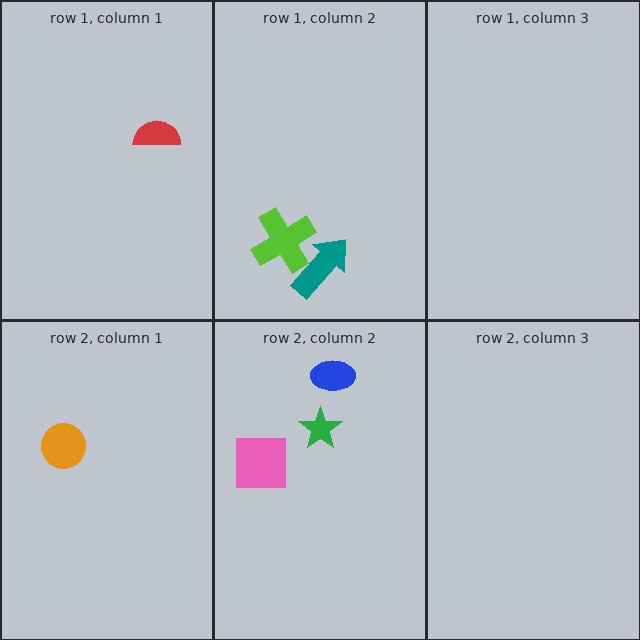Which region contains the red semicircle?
The row 1, column 1 region.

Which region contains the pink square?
The row 2, column 2 region.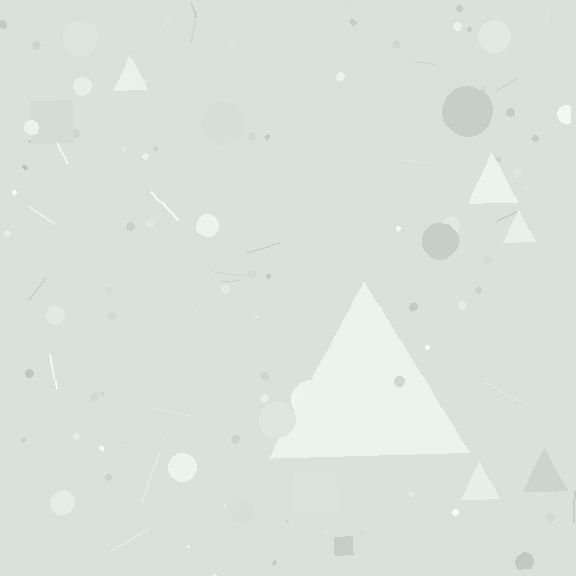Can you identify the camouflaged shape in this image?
The camouflaged shape is a triangle.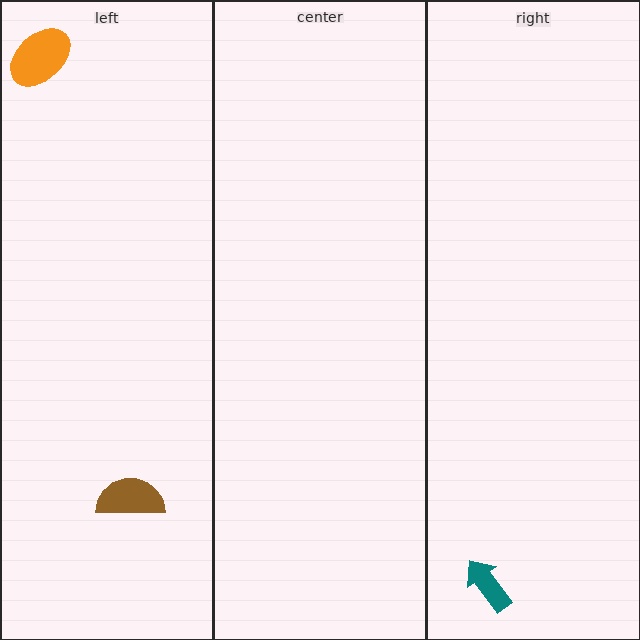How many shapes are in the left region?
2.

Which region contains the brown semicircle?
The left region.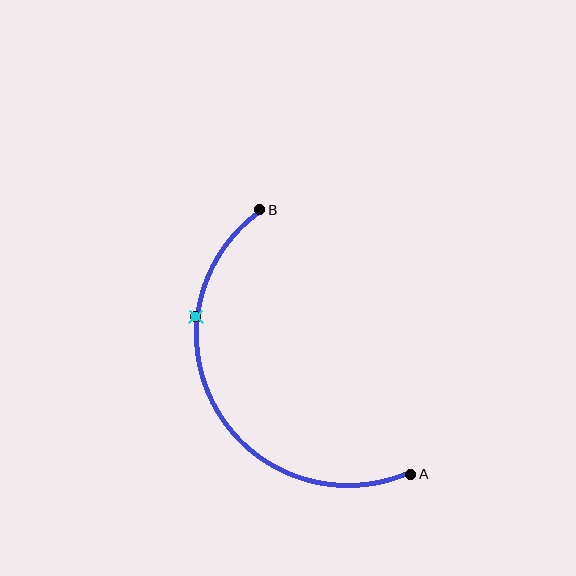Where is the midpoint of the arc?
The arc midpoint is the point on the curve farthest from the straight line joining A and B. It sits to the left of that line.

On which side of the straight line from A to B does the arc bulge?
The arc bulges to the left of the straight line connecting A and B.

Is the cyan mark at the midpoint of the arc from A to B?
No. The cyan mark lies on the arc but is closer to endpoint B. The arc midpoint would be at the point on the curve equidistant along the arc from both A and B.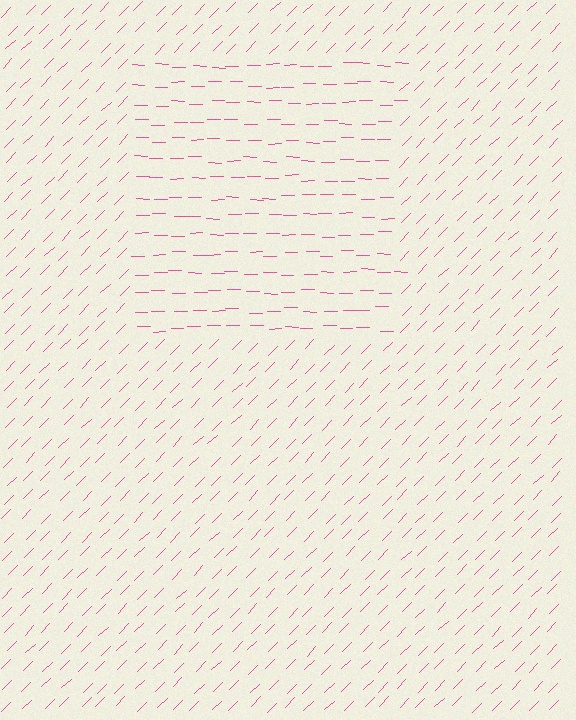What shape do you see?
I see a rectangle.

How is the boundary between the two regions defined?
The boundary is defined purely by a change in line orientation (approximately 45 degrees difference). All lines are the same color and thickness.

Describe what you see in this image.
The image is filled with small pink line segments. A rectangle region in the image has lines oriented differently from the surrounding lines, creating a visible texture boundary.